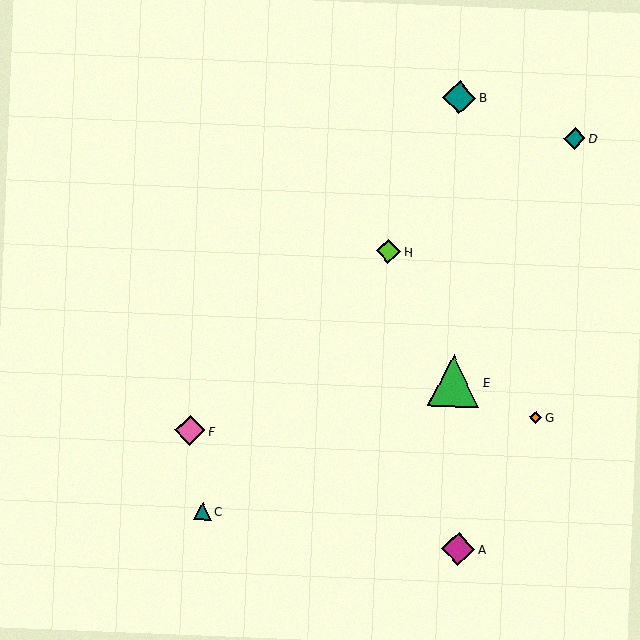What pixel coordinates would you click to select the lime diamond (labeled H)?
Click at (388, 251) to select the lime diamond H.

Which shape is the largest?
The green triangle (labeled E) is the largest.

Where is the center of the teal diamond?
The center of the teal diamond is at (459, 98).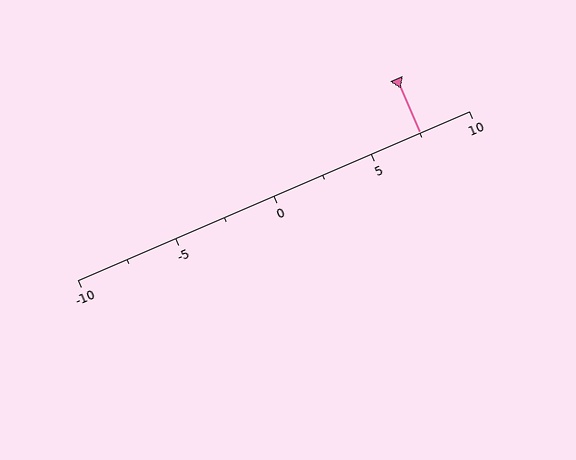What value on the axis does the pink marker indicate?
The marker indicates approximately 7.5.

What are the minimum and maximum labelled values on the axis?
The axis runs from -10 to 10.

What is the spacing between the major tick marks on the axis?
The major ticks are spaced 5 apart.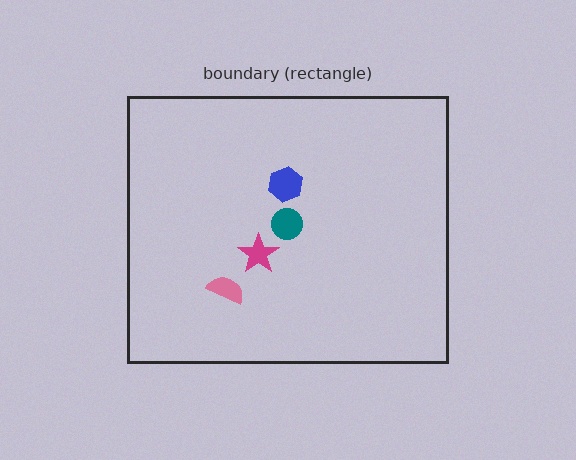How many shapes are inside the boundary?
4 inside, 0 outside.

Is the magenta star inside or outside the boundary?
Inside.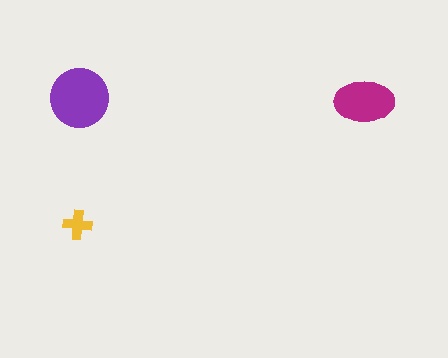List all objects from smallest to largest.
The yellow cross, the magenta ellipse, the purple circle.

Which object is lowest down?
The yellow cross is bottommost.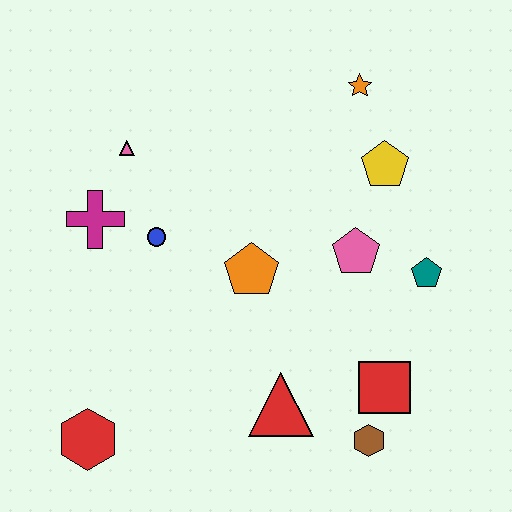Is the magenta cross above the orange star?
No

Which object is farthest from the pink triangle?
The brown hexagon is farthest from the pink triangle.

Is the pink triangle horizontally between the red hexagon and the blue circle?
Yes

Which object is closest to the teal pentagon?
The pink pentagon is closest to the teal pentagon.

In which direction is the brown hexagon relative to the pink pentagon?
The brown hexagon is below the pink pentagon.